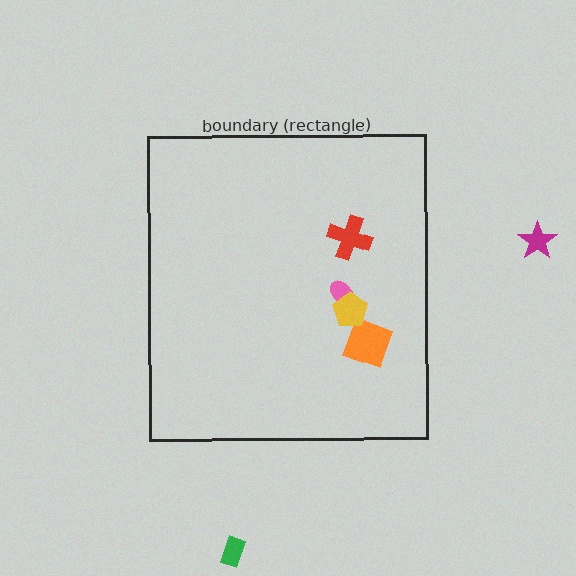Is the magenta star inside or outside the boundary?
Outside.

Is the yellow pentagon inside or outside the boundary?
Inside.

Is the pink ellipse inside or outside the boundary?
Inside.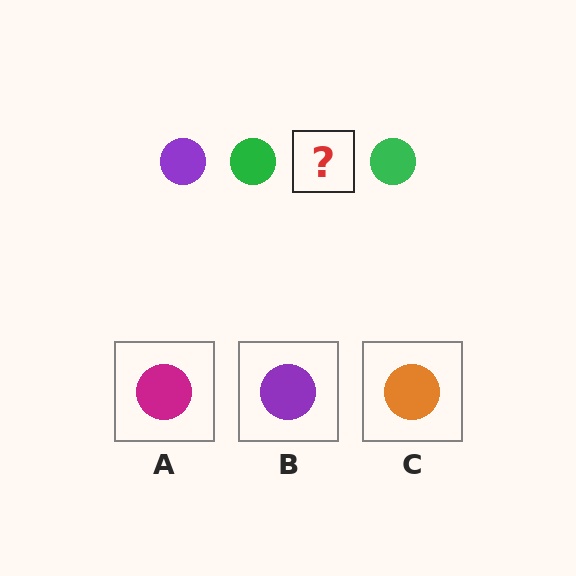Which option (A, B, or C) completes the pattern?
B.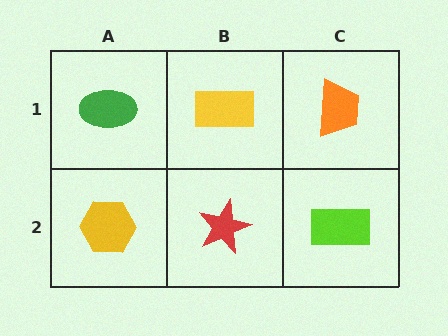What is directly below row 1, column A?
A yellow hexagon.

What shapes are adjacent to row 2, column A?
A green ellipse (row 1, column A), a red star (row 2, column B).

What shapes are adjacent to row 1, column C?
A lime rectangle (row 2, column C), a yellow rectangle (row 1, column B).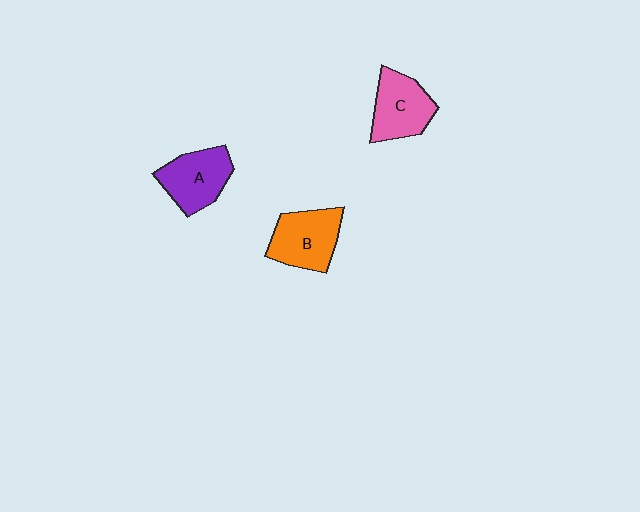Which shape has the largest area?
Shape B (orange).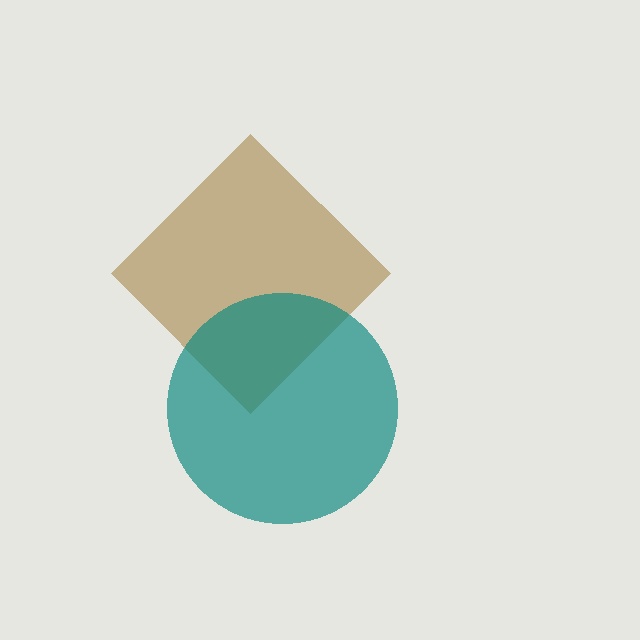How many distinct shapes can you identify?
There are 2 distinct shapes: a brown diamond, a teal circle.